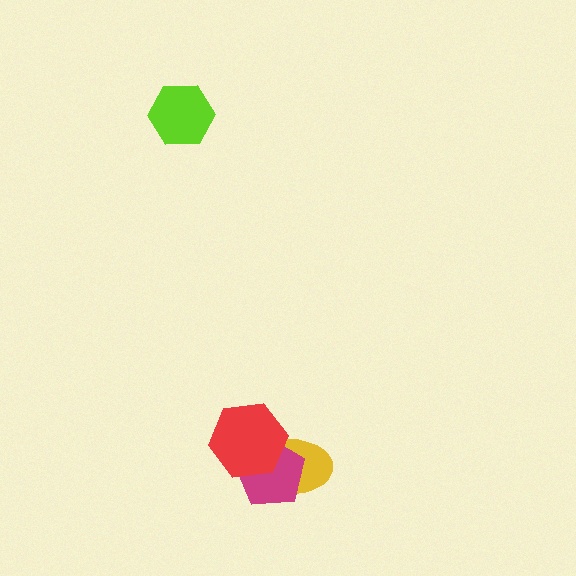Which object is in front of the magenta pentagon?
The red hexagon is in front of the magenta pentagon.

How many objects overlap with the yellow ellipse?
2 objects overlap with the yellow ellipse.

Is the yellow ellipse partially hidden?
Yes, it is partially covered by another shape.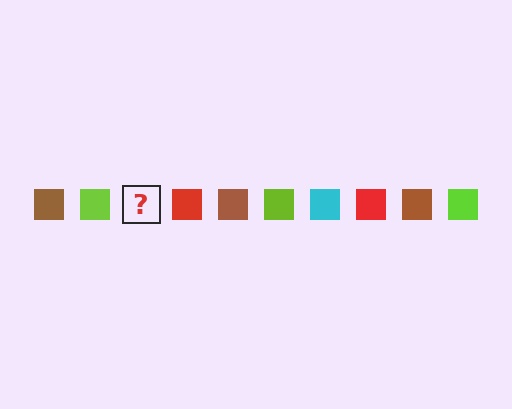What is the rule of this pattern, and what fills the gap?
The rule is that the pattern cycles through brown, lime, cyan, red squares. The gap should be filled with a cyan square.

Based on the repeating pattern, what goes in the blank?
The blank should be a cyan square.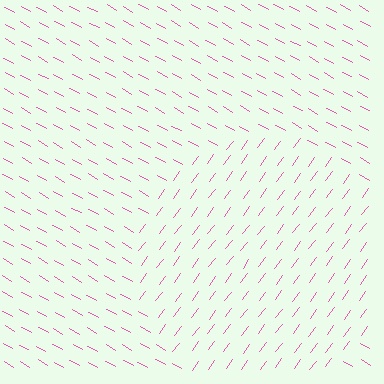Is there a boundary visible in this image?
Yes, there is a texture boundary formed by a change in line orientation.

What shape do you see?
I see a circle.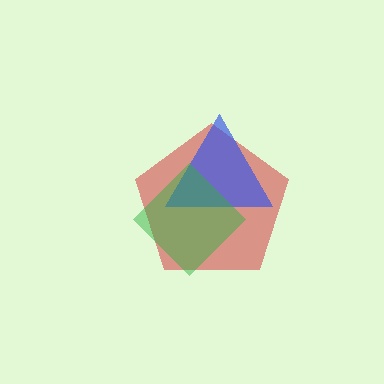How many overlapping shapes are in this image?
There are 3 overlapping shapes in the image.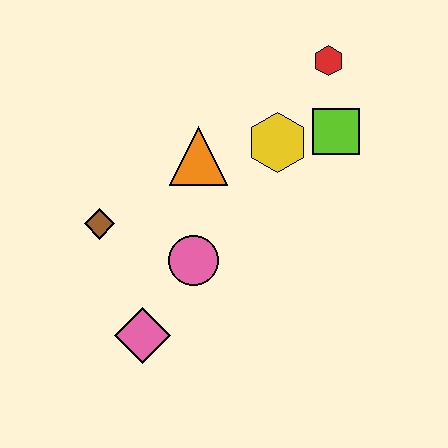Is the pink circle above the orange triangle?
No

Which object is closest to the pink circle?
The pink diamond is closest to the pink circle.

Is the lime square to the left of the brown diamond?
No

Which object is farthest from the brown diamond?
The red hexagon is farthest from the brown diamond.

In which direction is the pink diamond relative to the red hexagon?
The pink diamond is below the red hexagon.